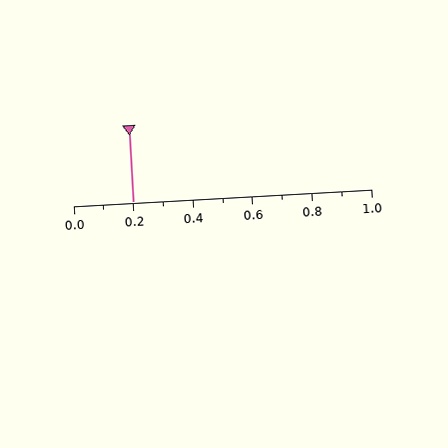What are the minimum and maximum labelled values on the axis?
The axis runs from 0.0 to 1.0.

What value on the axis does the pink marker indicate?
The marker indicates approximately 0.2.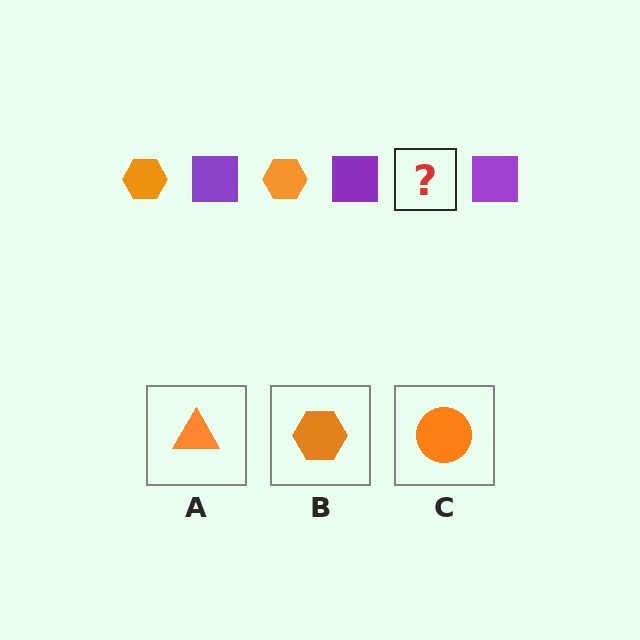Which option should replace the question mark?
Option B.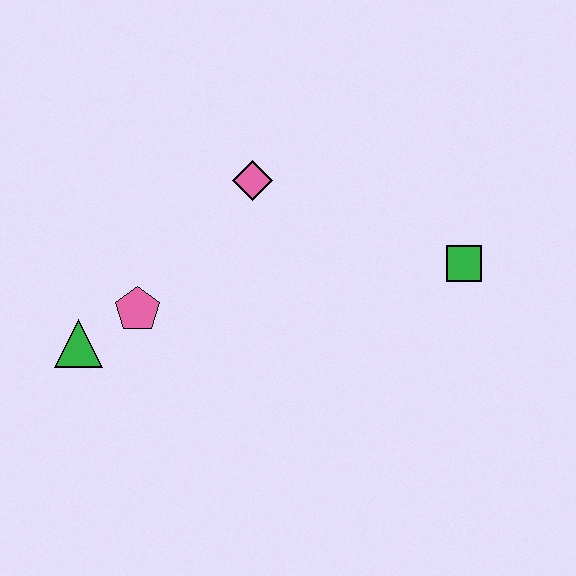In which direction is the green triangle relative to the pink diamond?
The green triangle is to the left of the pink diamond.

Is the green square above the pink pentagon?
Yes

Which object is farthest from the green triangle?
The green square is farthest from the green triangle.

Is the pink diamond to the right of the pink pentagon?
Yes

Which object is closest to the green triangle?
The pink pentagon is closest to the green triangle.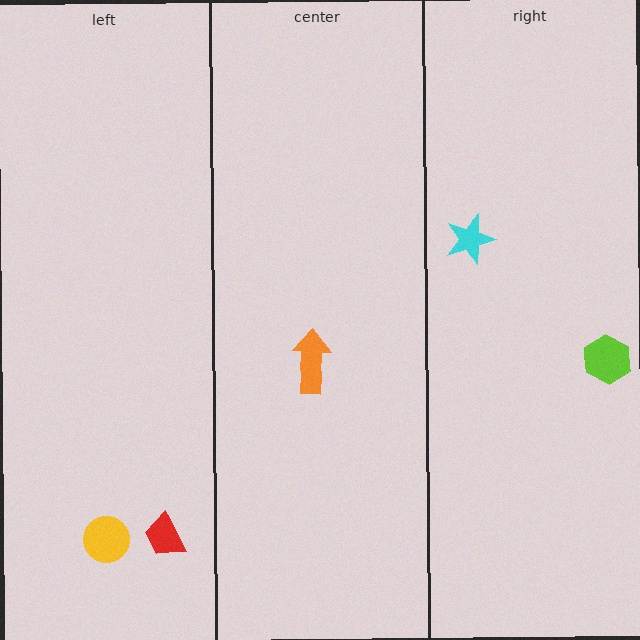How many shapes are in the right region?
2.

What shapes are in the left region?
The red trapezoid, the yellow circle.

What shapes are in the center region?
The orange arrow.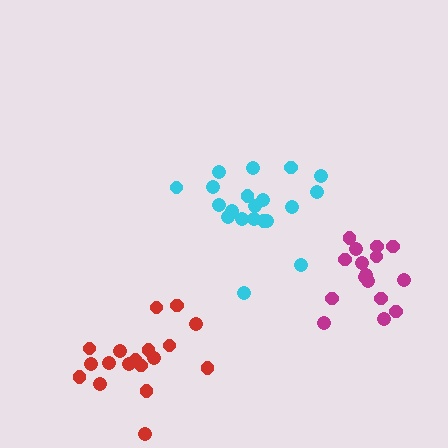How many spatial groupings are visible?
There are 3 spatial groupings.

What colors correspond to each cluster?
The clusters are colored: cyan, red, magenta.